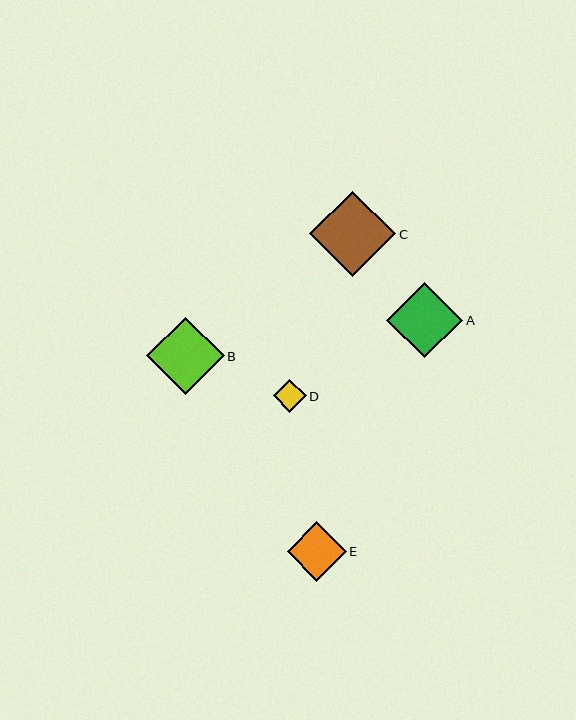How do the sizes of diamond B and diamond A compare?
Diamond B and diamond A are approximately the same size.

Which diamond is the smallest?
Diamond D is the smallest with a size of approximately 33 pixels.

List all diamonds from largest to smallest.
From largest to smallest: C, B, A, E, D.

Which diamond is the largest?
Diamond C is the largest with a size of approximately 86 pixels.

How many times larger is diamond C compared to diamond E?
Diamond C is approximately 1.4 times the size of diamond E.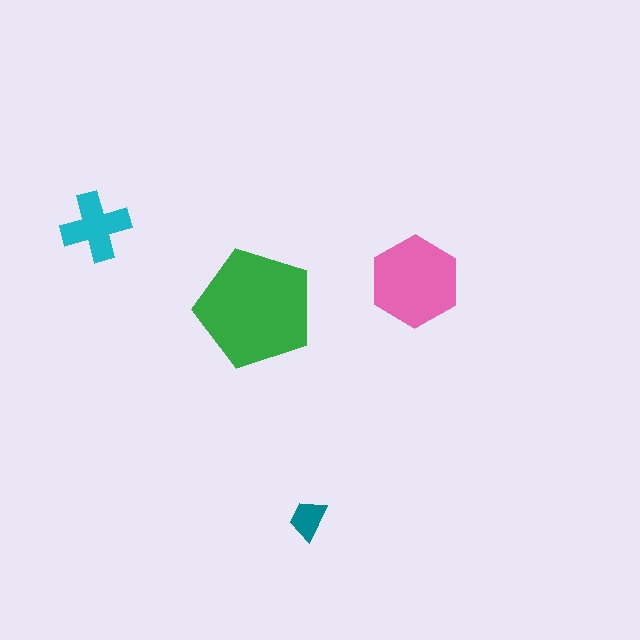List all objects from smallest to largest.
The teal trapezoid, the cyan cross, the pink hexagon, the green pentagon.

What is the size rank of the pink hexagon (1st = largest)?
2nd.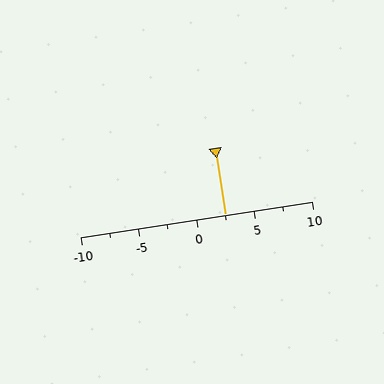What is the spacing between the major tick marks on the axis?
The major ticks are spaced 5 apart.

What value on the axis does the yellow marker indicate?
The marker indicates approximately 2.5.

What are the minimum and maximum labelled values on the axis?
The axis runs from -10 to 10.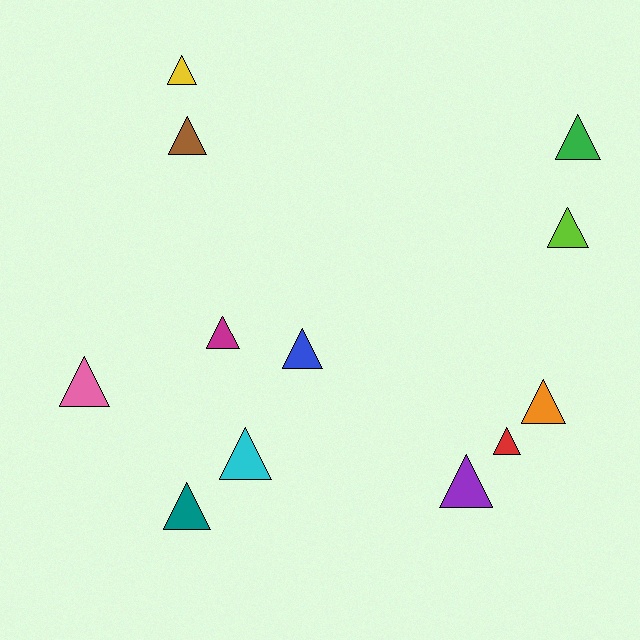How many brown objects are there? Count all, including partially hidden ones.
There is 1 brown object.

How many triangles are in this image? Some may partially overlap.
There are 12 triangles.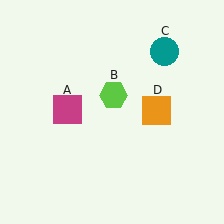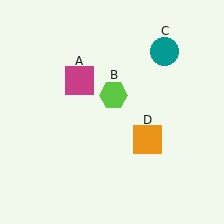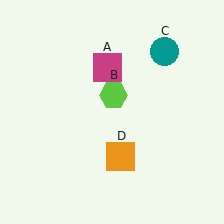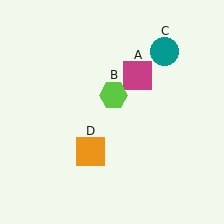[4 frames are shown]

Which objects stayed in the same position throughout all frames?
Lime hexagon (object B) and teal circle (object C) remained stationary.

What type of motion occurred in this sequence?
The magenta square (object A), orange square (object D) rotated clockwise around the center of the scene.